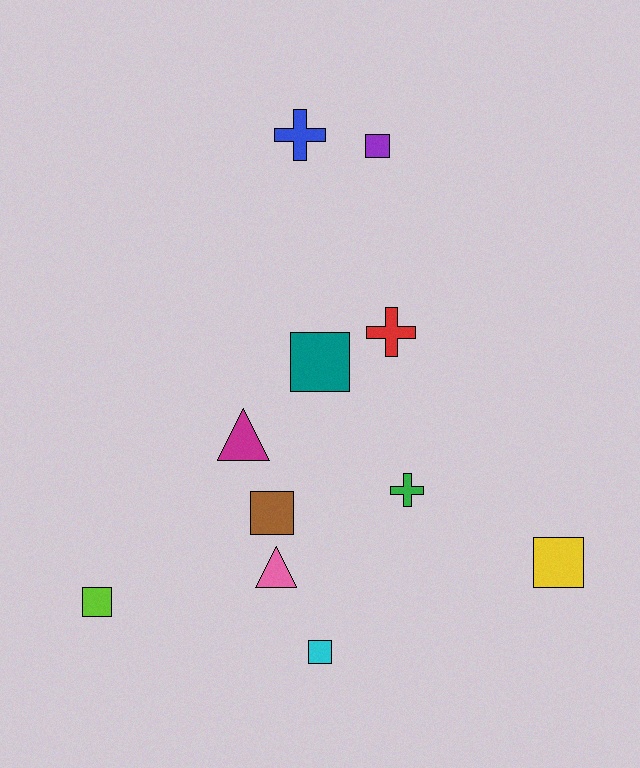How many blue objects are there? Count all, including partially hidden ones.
There is 1 blue object.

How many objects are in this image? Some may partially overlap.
There are 11 objects.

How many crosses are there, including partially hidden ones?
There are 3 crosses.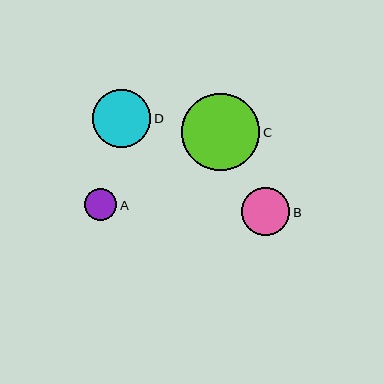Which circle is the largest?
Circle C is the largest with a size of approximately 78 pixels.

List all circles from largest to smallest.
From largest to smallest: C, D, B, A.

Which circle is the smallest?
Circle A is the smallest with a size of approximately 32 pixels.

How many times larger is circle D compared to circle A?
Circle D is approximately 1.8 times the size of circle A.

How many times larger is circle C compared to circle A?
Circle C is approximately 2.4 times the size of circle A.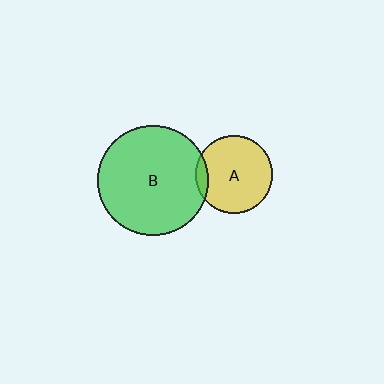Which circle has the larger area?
Circle B (green).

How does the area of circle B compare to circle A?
Approximately 2.0 times.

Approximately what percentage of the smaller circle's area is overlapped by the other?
Approximately 10%.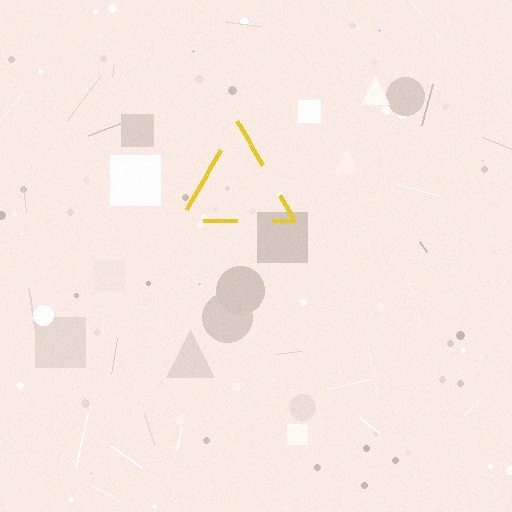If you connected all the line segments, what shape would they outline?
They would outline a triangle.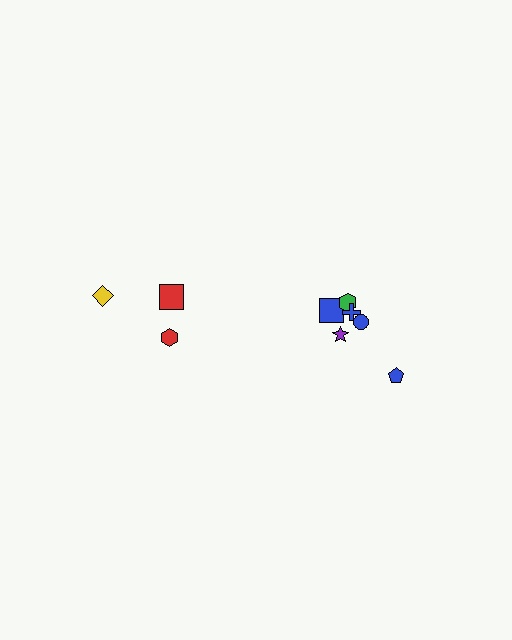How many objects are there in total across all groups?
There are 9 objects.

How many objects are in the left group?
There are 3 objects.